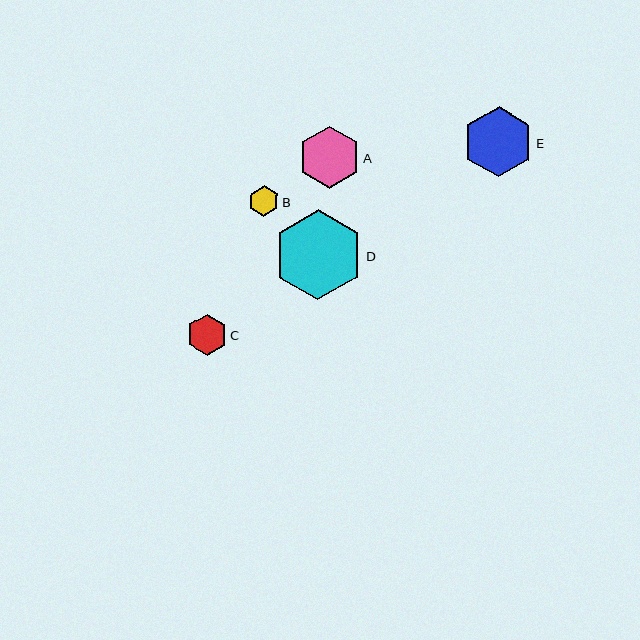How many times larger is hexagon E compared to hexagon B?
Hexagon E is approximately 2.3 times the size of hexagon B.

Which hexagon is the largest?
Hexagon D is the largest with a size of approximately 90 pixels.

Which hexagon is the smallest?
Hexagon B is the smallest with a size of approximately 31 pixels.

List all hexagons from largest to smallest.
From largest to smallest: D, E, A, C, B.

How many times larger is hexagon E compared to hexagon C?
Hexagon E is approximately 1.7 times the size of hexagon C.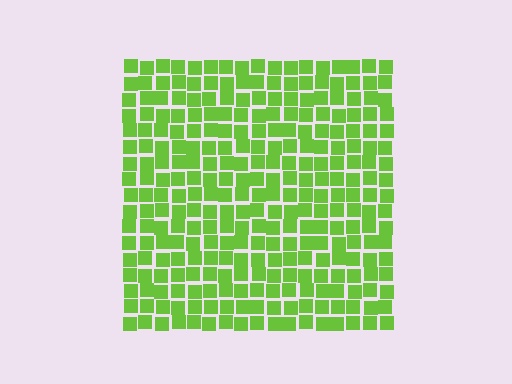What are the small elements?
The small elements are squares.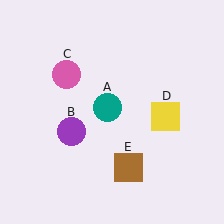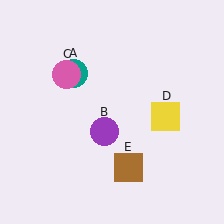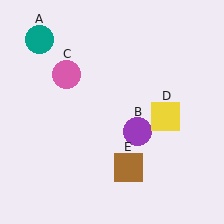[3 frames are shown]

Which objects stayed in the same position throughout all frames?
Pink circle (object C) and yellow square (object D) and brown square (object E) remained stationary.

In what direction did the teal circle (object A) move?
The teal circle (object A) moved up and to the left.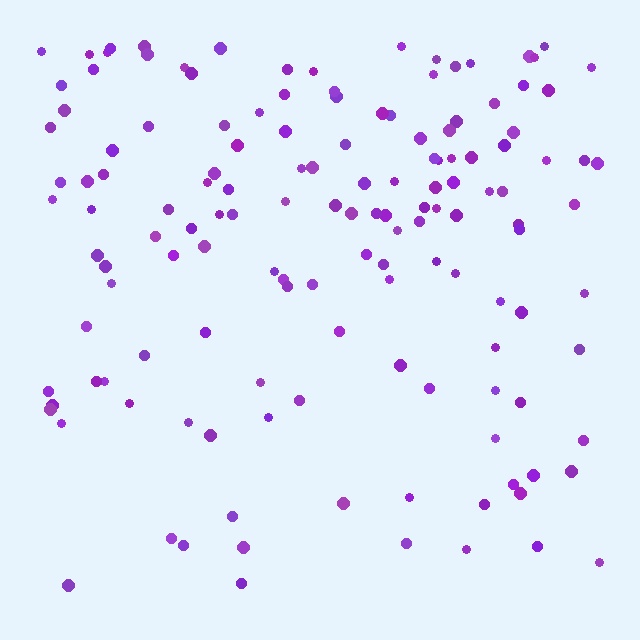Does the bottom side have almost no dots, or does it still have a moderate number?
Still a moderate number, just noticeably fewer than the top.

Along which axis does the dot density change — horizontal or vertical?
Vertical.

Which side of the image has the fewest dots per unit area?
The bottom.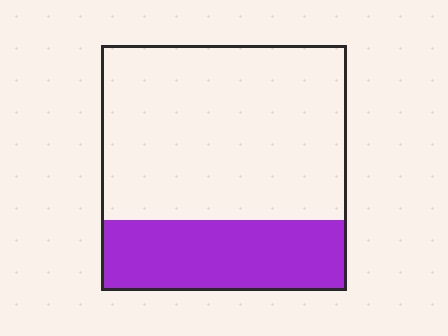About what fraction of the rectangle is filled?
About one quarter (1/4).